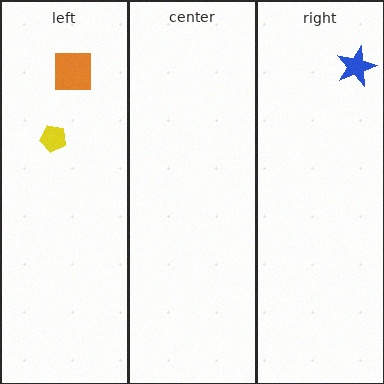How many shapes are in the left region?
2.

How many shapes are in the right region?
1.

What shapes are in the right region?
The blue star.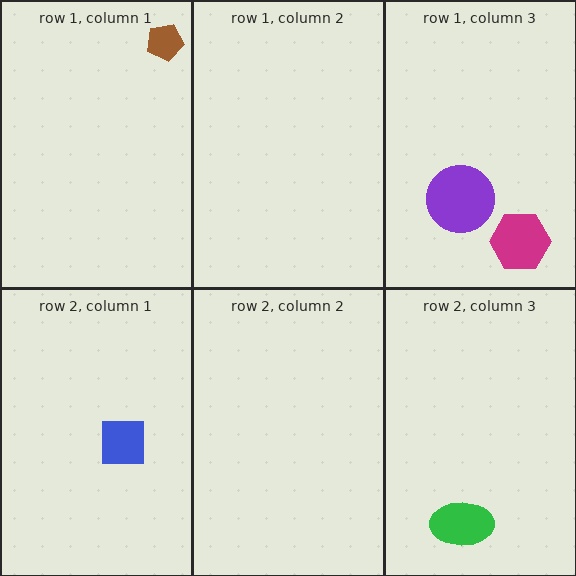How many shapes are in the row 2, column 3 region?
1.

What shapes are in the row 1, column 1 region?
The brown pentagon.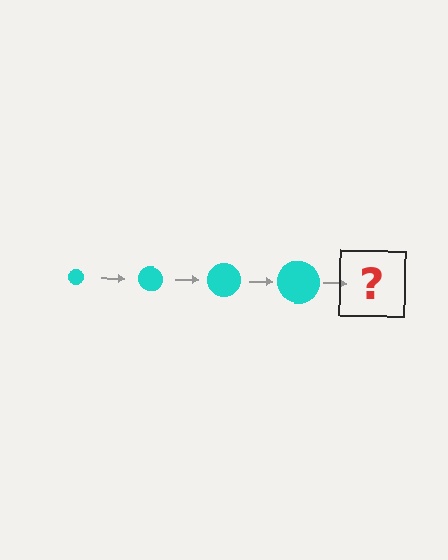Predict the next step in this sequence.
The next step is a cyan circle, larger than the previous one.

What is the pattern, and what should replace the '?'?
The pattern is that the circle gets progressively larger each step. The '?' should be a cyan circle, larger than the previous one.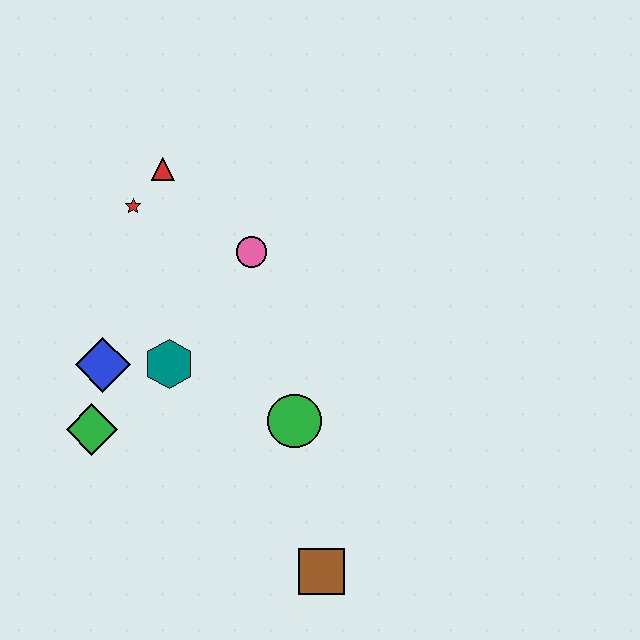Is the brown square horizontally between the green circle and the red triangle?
No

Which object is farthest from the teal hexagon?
The brown square is farthest from the teal hexagon.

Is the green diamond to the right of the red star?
No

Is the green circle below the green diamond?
No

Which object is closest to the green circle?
The teal hexagon is closest to the green circle.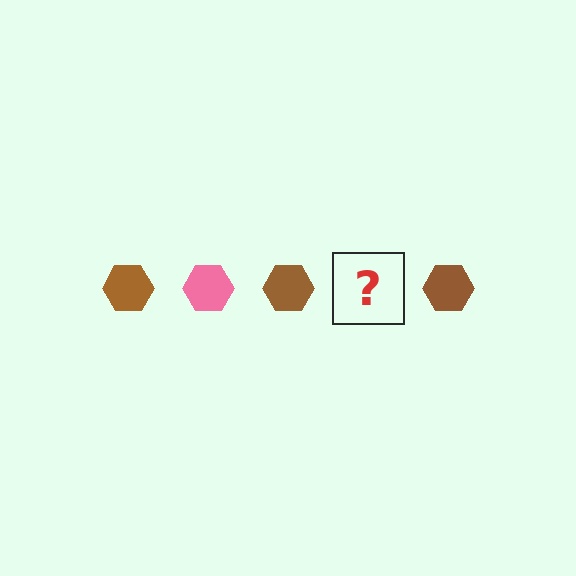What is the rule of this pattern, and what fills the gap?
The rule is that the pattern cycles through brown, pink hexagons. The gap should be filled with a pink hexagon.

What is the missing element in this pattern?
The missing element is a pink hexagon.